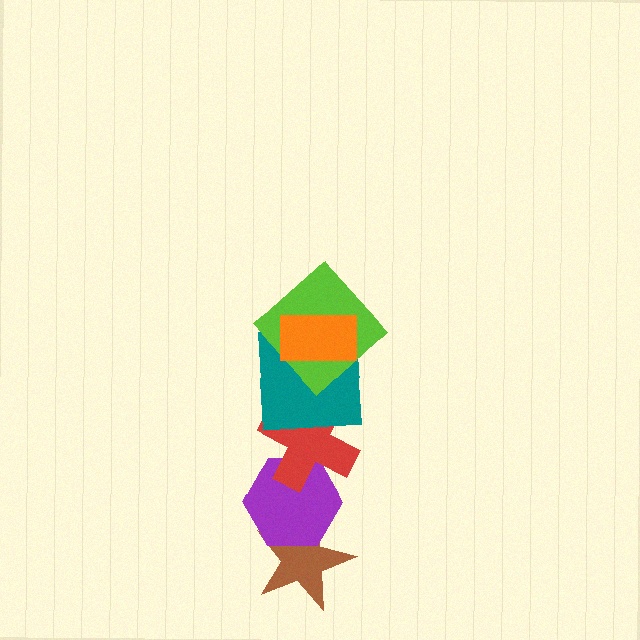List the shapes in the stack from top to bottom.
From top to bottom: the orange rectangle, the lime diamond, the teal square, the red cross, the purple hexagon, the brown star.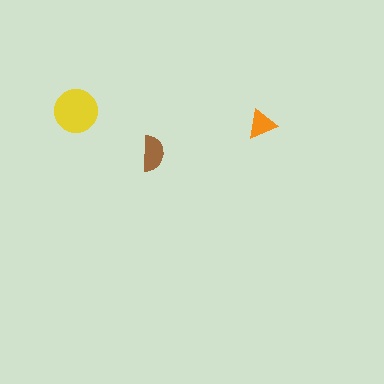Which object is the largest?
The yellow circle.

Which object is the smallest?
The orange triangle.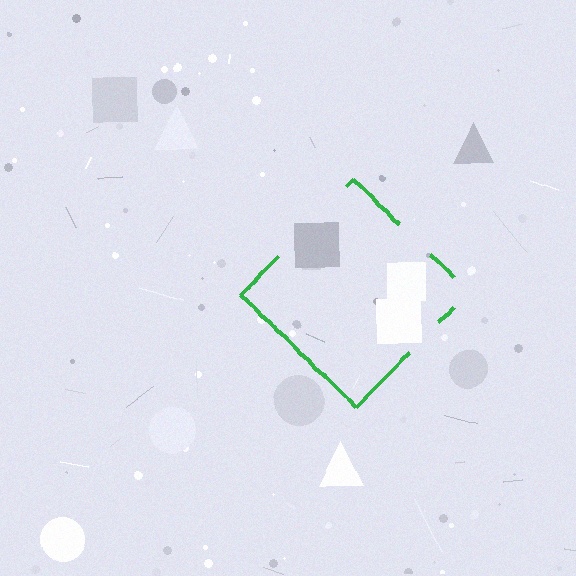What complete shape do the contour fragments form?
The contour fragments form a diamond.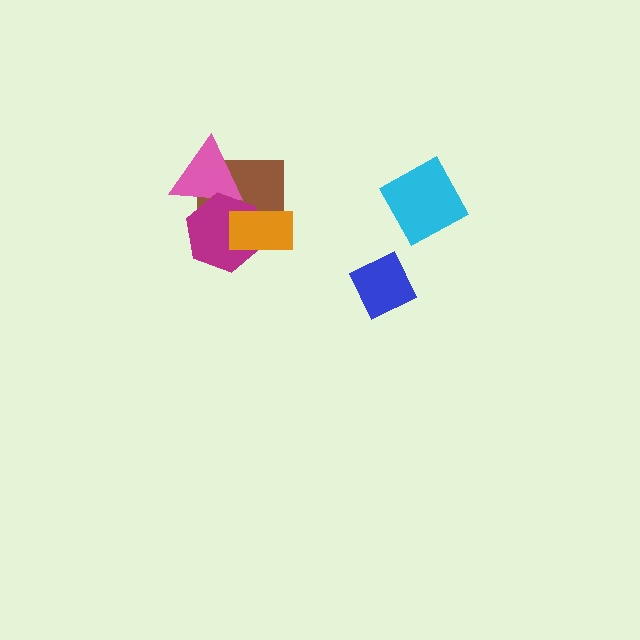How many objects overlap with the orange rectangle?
2 objects overlap with the orange rectangle.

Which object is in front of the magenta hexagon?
The orange rectangle is in front of the magenta hexagon.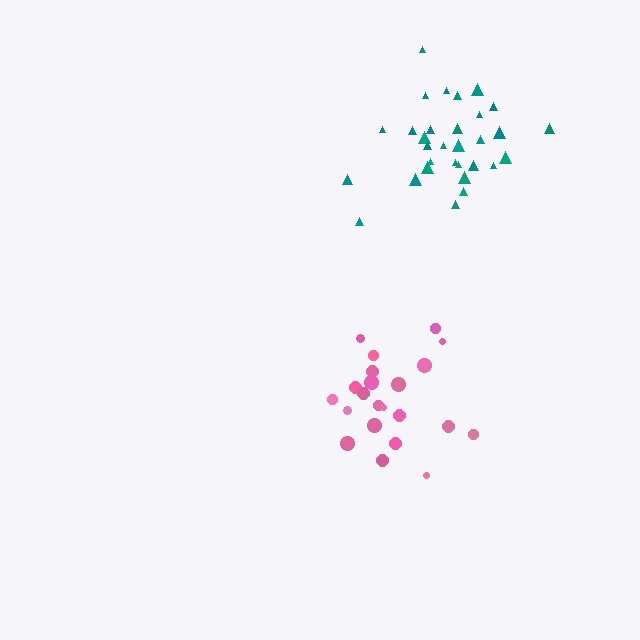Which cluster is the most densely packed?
Teal.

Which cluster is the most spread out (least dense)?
Pink.